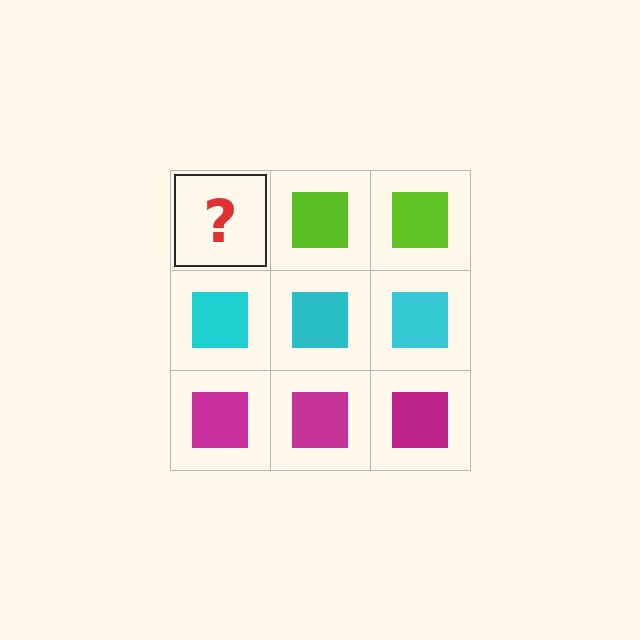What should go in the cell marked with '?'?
The missing cell should contain a lime square.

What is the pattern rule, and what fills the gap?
The rule is that each row has a consistent color. The gap should be filled with a lime square.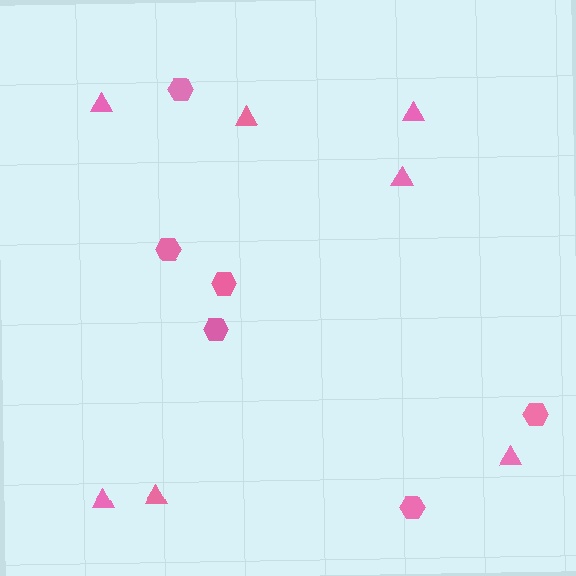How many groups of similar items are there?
There are 2 groups: one group of triangles (7) and one group of hexagons (6).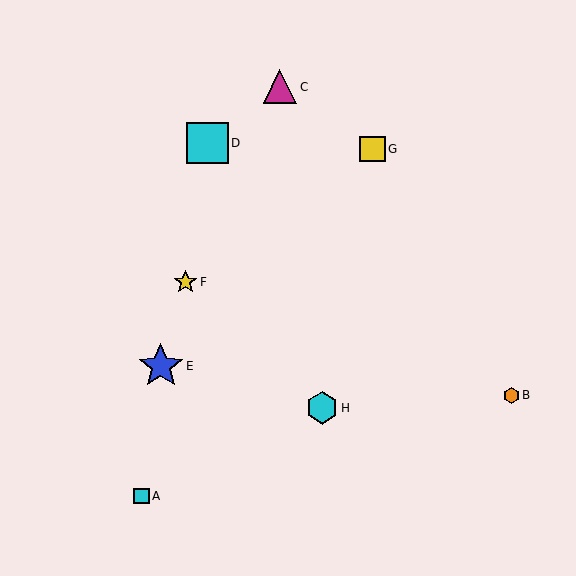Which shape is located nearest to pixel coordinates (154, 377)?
The blue star (labeled E) at (161, 366) is nearest to that location.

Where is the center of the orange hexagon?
The center of the orange hexagon is at (511, 395).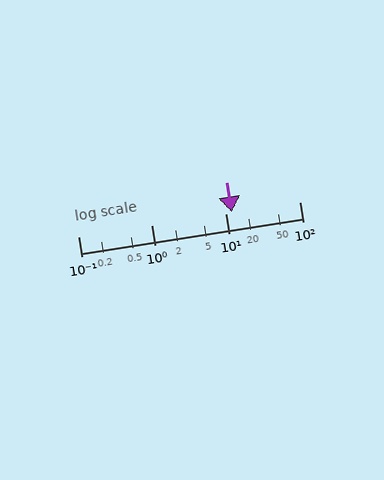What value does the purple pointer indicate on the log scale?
The pointer indicates approximately 12.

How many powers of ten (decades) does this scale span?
The scale spans 3 decades, from 0.1 to 100.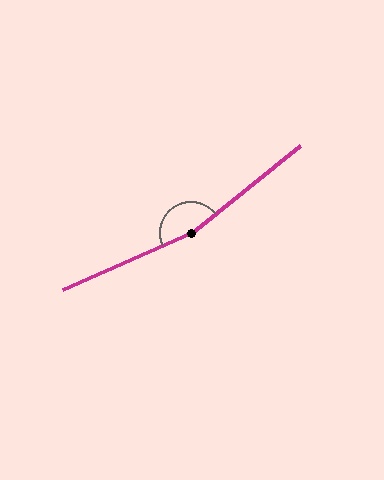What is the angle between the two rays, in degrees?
Approximately 166 degrees.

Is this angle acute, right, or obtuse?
It is obtuse.